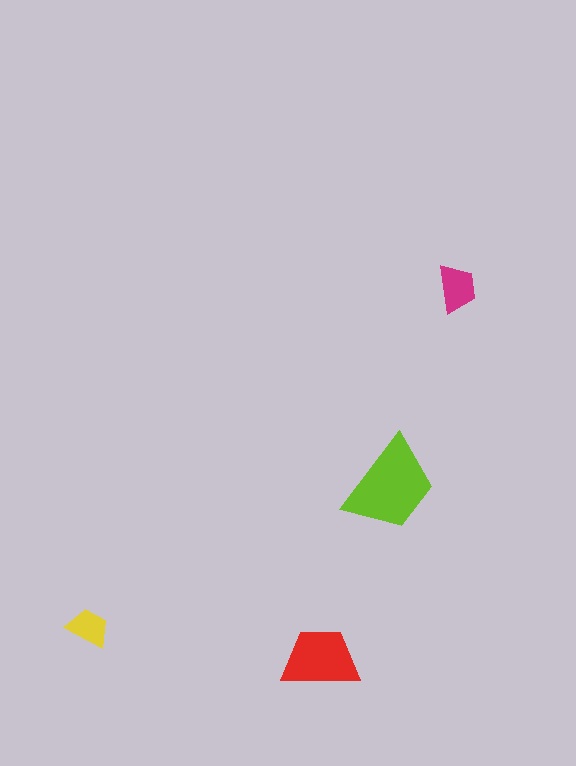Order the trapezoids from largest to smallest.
the lime one, the red one, the magenta one, the yellow one.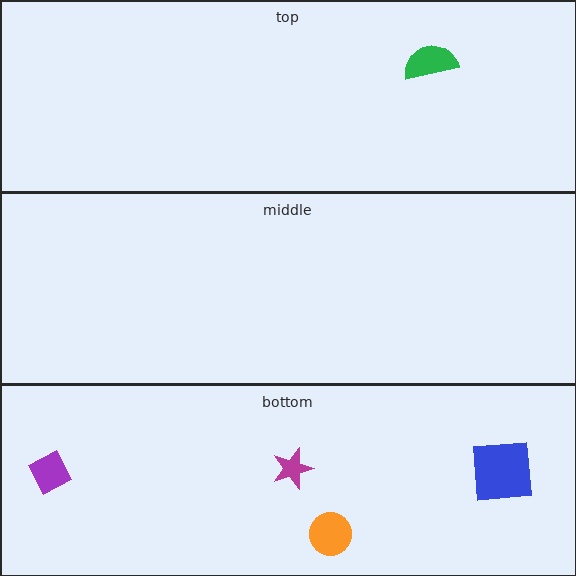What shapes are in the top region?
The green semicircle.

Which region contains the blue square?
The bottom region.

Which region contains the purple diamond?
The bottom region.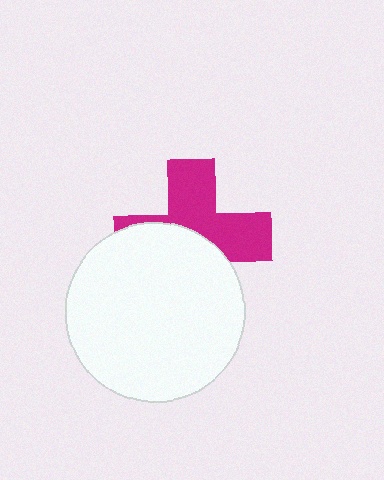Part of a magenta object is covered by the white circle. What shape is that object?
It is a cross.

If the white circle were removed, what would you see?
You would see the complete magenta cross.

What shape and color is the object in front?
The object in front is a white circle.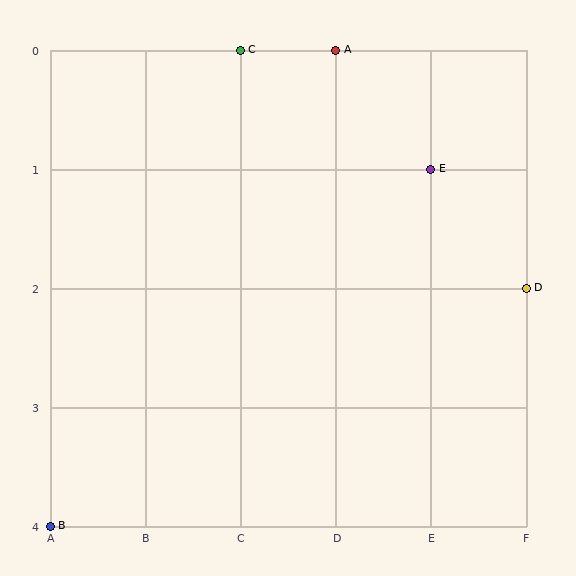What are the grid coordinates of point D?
Point D is at grid coordinates (F, 2).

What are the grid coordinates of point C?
Point C is at grid coordinates (C, 0).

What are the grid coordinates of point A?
Point A is at grid coordinates (D, 0).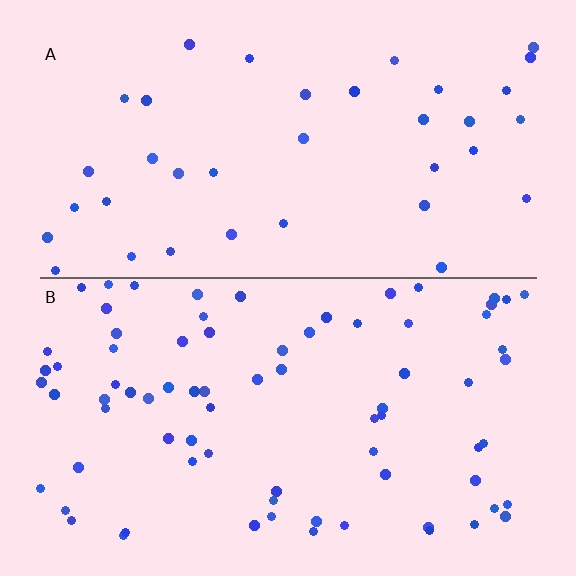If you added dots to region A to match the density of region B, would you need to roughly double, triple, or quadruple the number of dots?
Approximately double.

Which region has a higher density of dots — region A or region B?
B (the bottom).